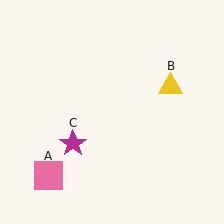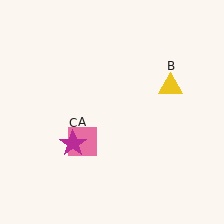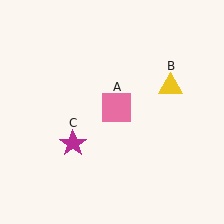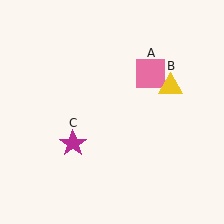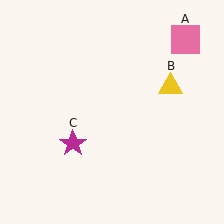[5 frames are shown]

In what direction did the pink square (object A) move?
The pink square (object A) moved up and to the right.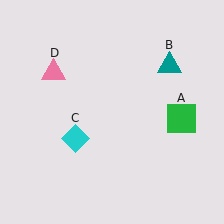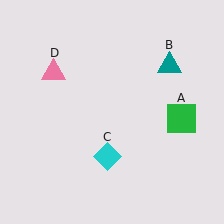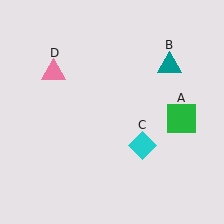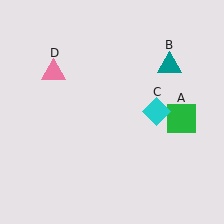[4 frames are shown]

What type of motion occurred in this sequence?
The cyan diamond (object C) rotated counterclockwise around the center of the scene.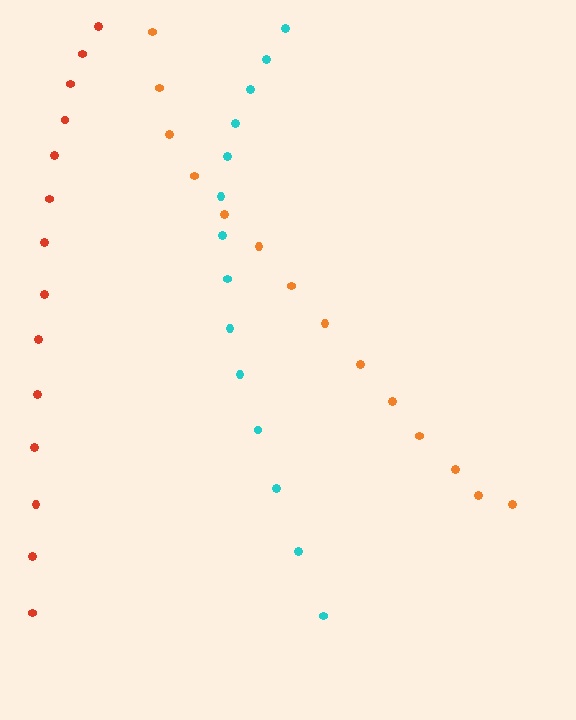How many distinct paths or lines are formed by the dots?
There are 3 distinct paths.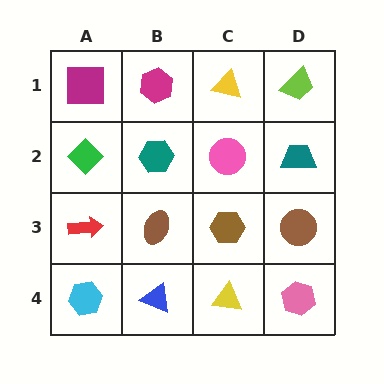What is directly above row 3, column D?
A teal trapezoid.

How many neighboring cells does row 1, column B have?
3.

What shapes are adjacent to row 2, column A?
A magenta square (row 1, column A), a red arrow (row 3, column A), a teal hexagon (row 2, column B).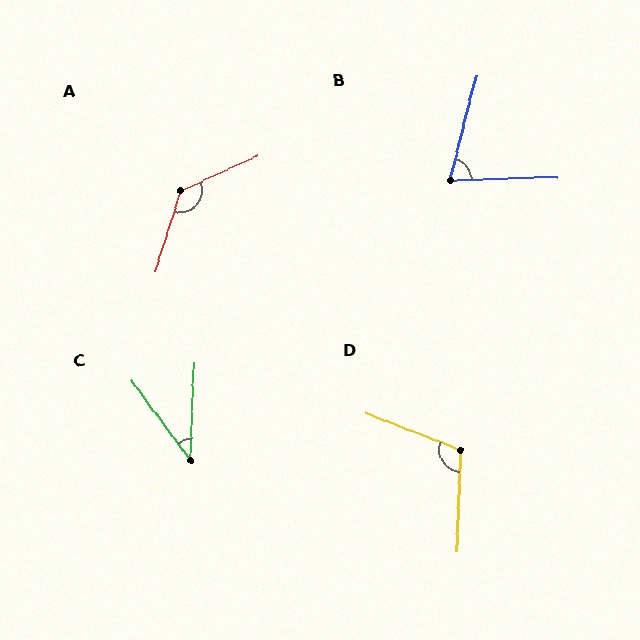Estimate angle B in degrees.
Approximately 74 degrees.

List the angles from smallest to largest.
C (39°), B (74°), D (109°), A (132°).